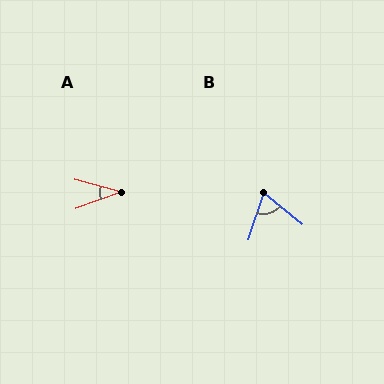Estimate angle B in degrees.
Approximately 69 degrees.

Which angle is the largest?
B, at approximately 69 degrees.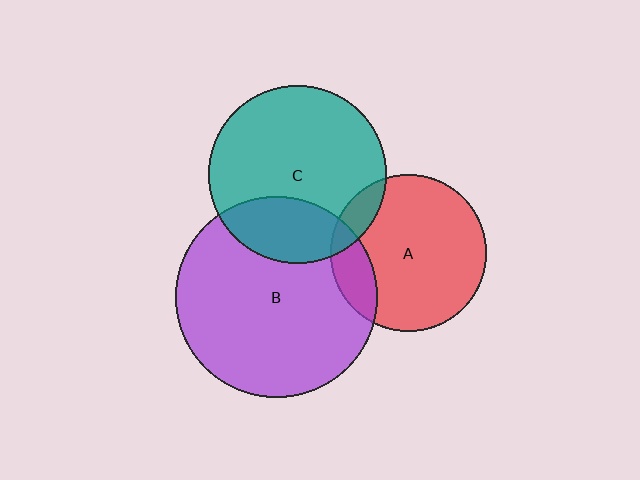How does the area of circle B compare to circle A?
Approximately 1.7 times.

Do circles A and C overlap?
Yes.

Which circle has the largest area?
Circle B (purple).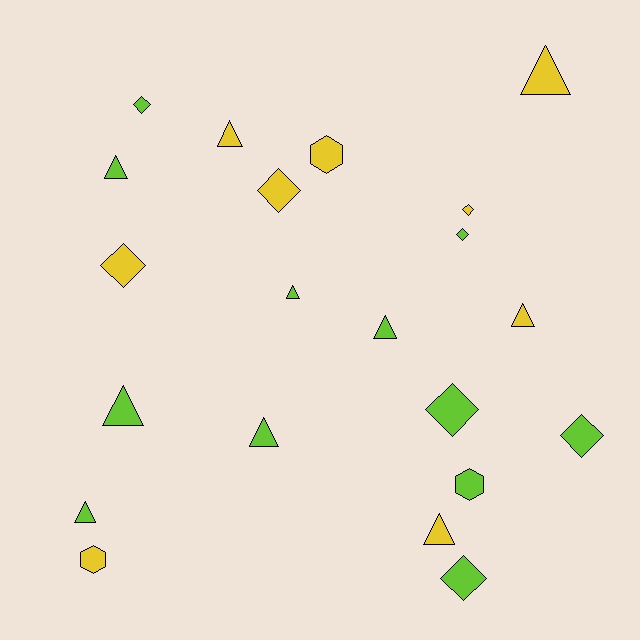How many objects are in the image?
There are 21 objects.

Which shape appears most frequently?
Triangle, with 10 objects.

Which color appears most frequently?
Lime, with 12 objects.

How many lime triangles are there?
There are 6 lime triangles.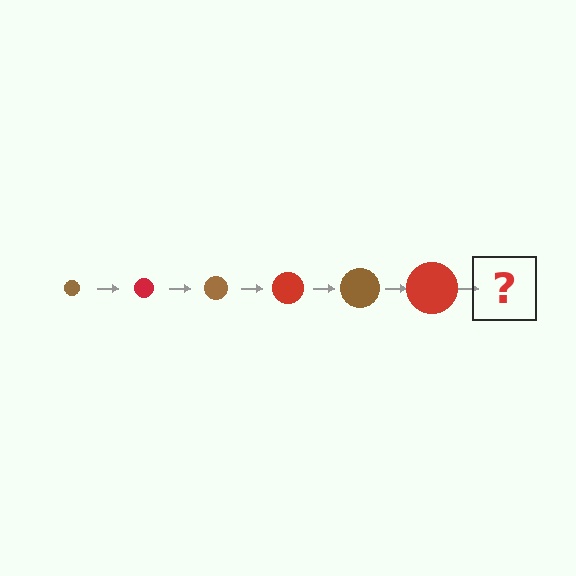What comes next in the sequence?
The next element should be a brown circle, larger than the previous one.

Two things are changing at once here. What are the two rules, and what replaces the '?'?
The two rules are that the circle grows larger each step and the color cycles through brown and red. The '?' should be a brown circle, larger than the previous one.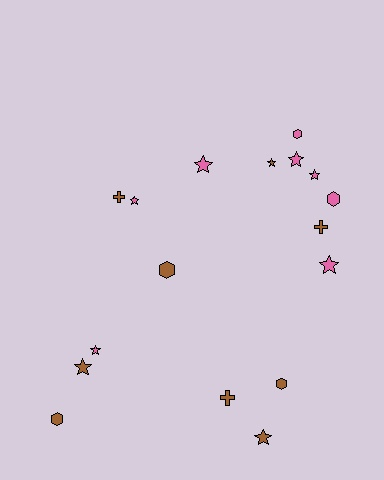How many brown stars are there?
There are 3 brown stars.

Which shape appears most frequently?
Star, with 9 objects.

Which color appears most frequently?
Brown, with 9 objects.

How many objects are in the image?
There are 17 objects.